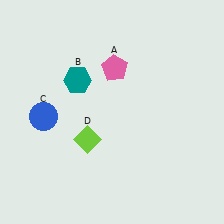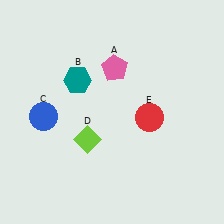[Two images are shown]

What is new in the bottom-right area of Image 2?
A red circle (E) was added in the bottom-right area of Image 2.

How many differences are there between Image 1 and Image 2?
There is 1 difference between the two images.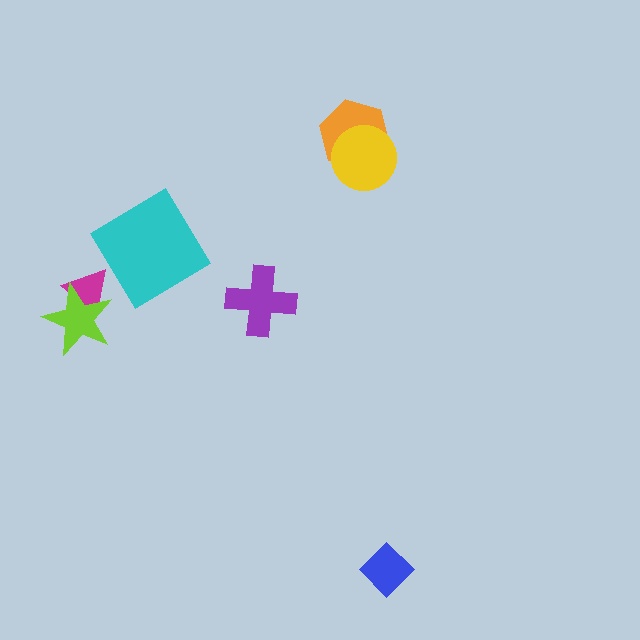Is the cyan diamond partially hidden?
No, no other shape covers it.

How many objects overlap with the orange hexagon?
1 object overlaps with the orange hexagon.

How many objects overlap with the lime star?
1 object overlaps with the lime star.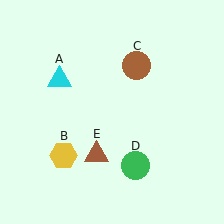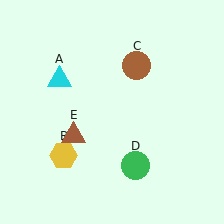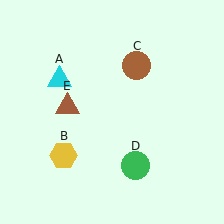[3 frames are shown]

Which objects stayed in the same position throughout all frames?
Cyan triangle (object A) and yellow hexagon (object B) and brown circle (object C) and green circle (object D) remained stationary.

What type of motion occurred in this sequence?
The brown triangle (object E) rotated clockwise around the center of the scene.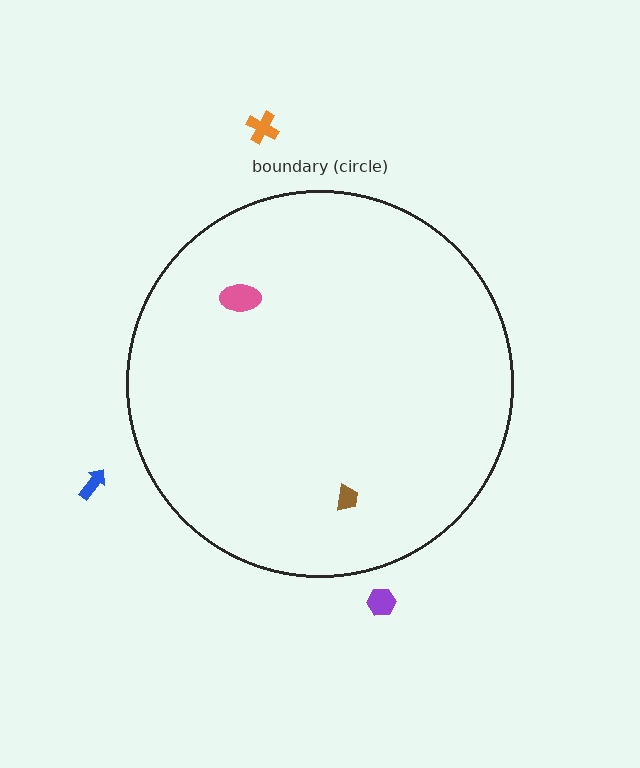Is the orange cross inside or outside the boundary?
Outside.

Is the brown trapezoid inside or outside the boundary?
Inside.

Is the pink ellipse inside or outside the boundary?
Inside.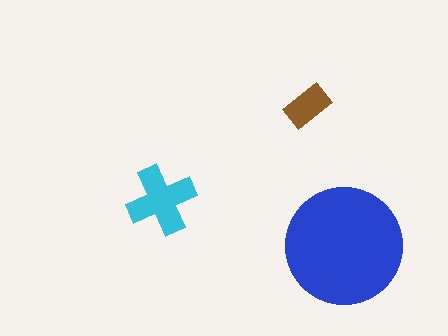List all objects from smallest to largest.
The brown rectangle, the cyan cross, the blue circle.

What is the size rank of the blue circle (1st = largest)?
1st.